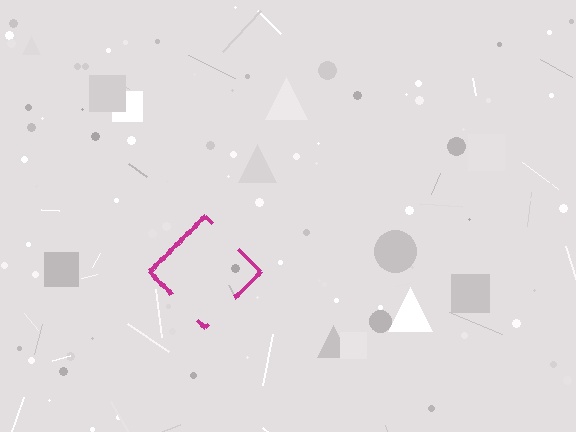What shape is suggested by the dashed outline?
The dashed outline suggests a diamond.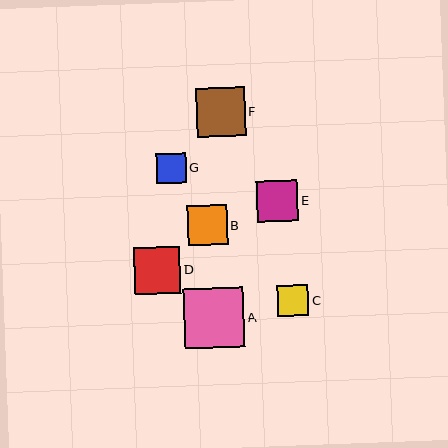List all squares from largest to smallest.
From largest to smallest: A, F, D, E, B, C, G.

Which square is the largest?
Square A is the largest with a size of approximately 60 pixels.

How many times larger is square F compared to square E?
Square F is approximately 1.2 times the size of square E.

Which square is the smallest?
Square G is the smallest with a size of approximately 30 pixels.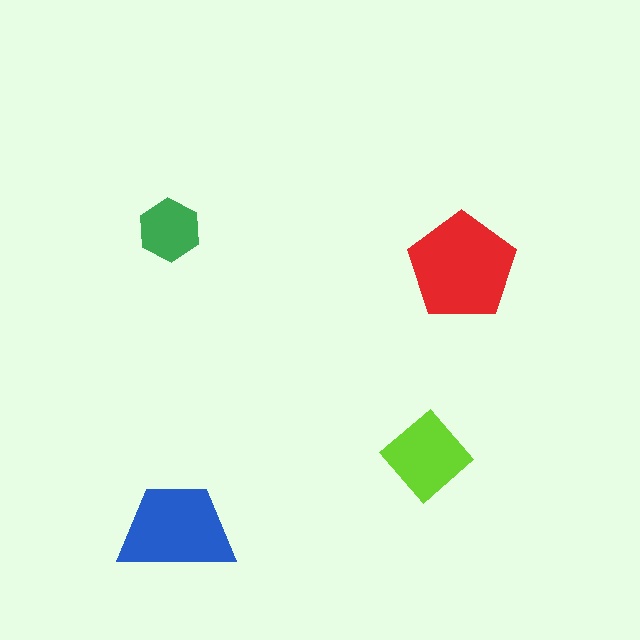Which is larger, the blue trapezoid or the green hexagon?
The blue trapezoid.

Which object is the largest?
The red pentagon.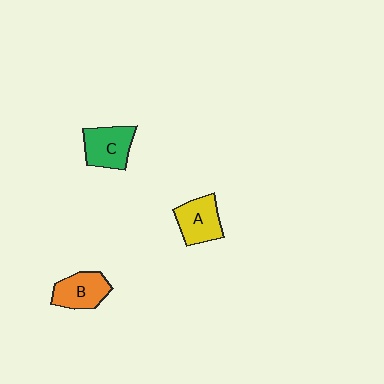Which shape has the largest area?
Shape C (green).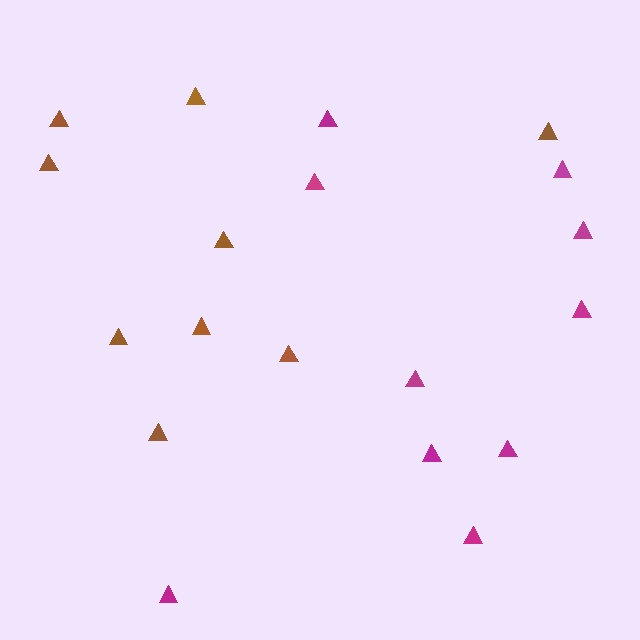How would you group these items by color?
There are 2 groups: one group of brown triangles (9) and one group of magenta triangles (10).